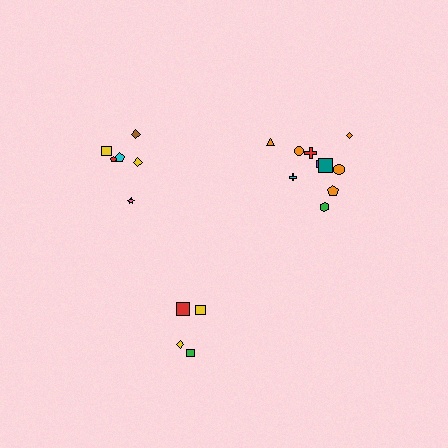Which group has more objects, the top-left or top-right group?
The top-right group.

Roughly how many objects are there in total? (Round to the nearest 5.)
Roughly 20 objects in total.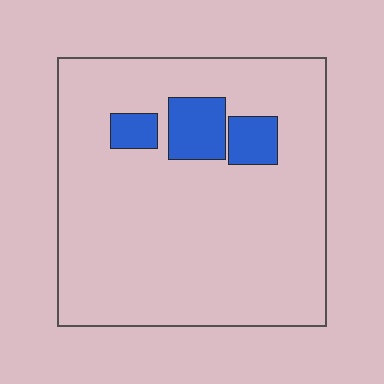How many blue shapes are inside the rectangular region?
3.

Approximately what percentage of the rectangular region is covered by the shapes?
Approximately 10%.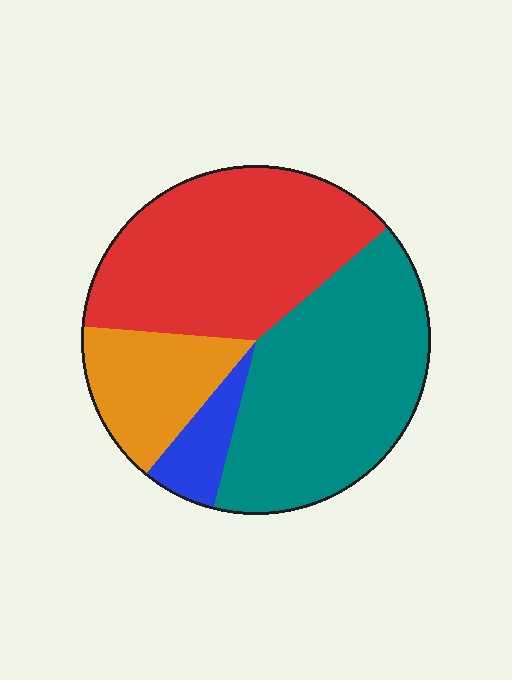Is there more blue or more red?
Red.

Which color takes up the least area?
Blue, at roughly 5%.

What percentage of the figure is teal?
Teal covers about 40% of the figure.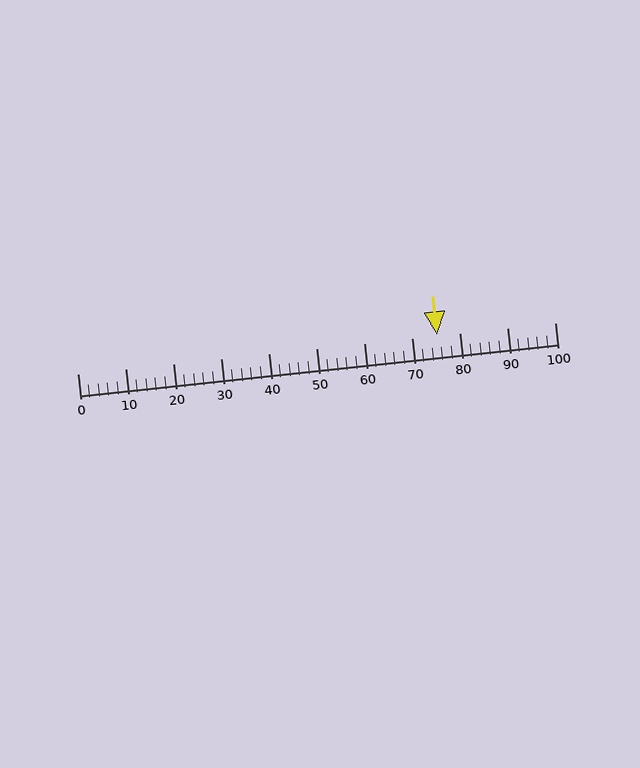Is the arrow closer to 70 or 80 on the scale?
The arrow is closer to 80.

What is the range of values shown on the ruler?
The ruler shows values from 0 to 100.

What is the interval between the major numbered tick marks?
The major tick marks are spaced 10 units apart.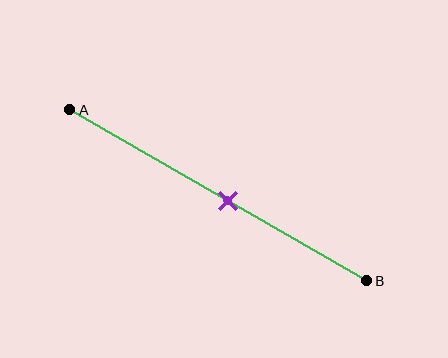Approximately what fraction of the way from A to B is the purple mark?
The purple mark is approximately 55% of the way from A to B.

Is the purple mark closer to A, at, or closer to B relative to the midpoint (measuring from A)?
The purple mark is closer to point B than the midpoint of segment AB.